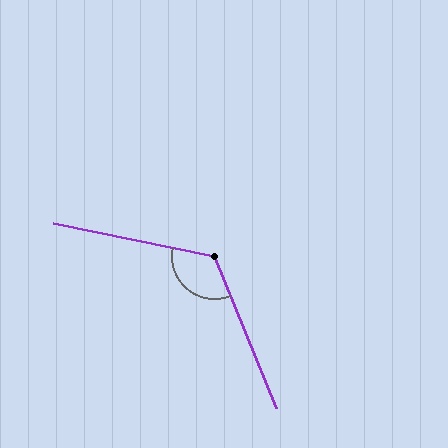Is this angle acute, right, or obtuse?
It is obtuse.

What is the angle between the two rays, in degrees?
Approximately 124 degrees.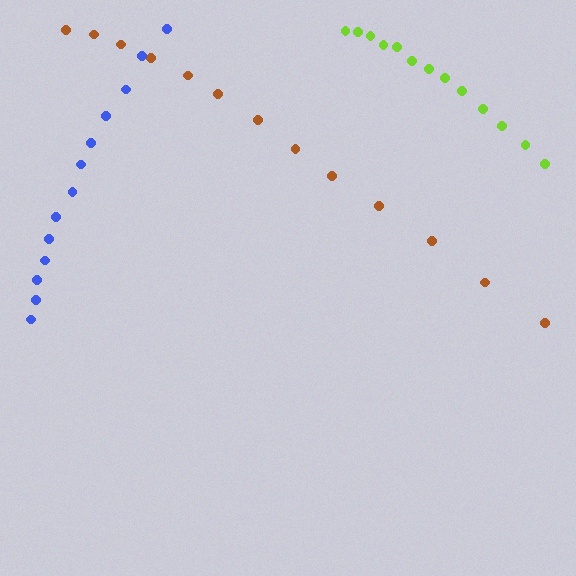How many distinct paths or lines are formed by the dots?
There are 3 distinct paths.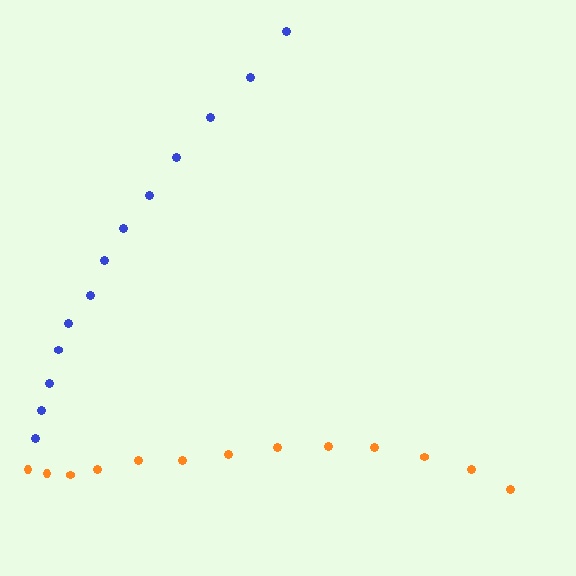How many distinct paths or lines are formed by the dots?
There are 2 distinct paths.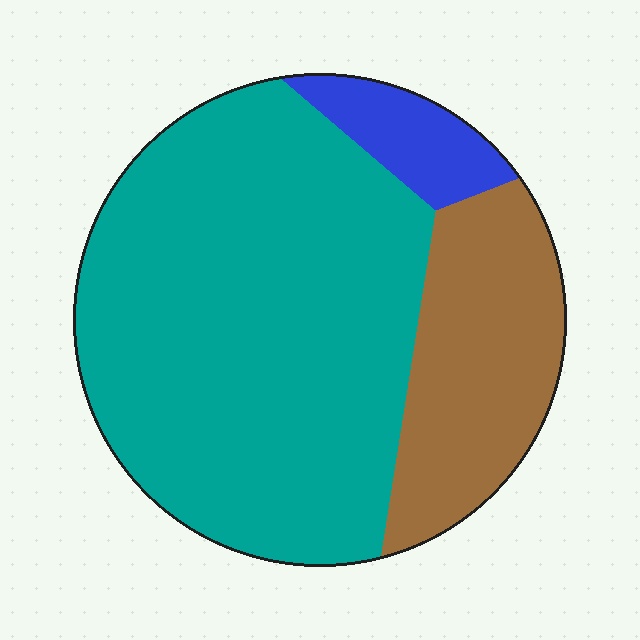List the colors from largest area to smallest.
From largest to smallest: teal, brown, blue.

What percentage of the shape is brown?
Brown covers roughly 25% of the shape.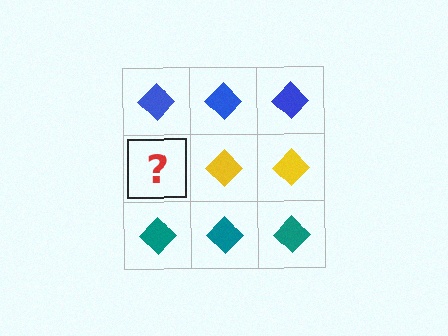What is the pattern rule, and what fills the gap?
The rule is that each row has a consistent color. The gap should be filled with a yellow diamond.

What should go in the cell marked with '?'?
The missing cell should contain a yellow diamond.